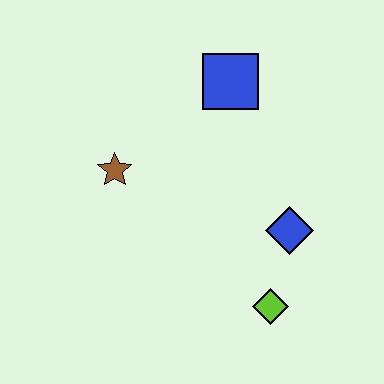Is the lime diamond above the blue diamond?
No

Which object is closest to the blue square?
The brown star is closest to the blue square.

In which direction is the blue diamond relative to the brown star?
The blue diamond is to the right of the brown star.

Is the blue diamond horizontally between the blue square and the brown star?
No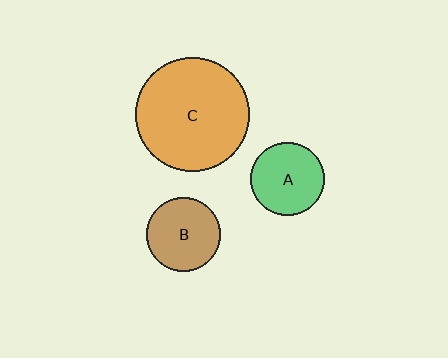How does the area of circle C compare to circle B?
Approximately 2.4 times.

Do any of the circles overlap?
No, none of the circles overlap.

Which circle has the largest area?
Circle C (orange).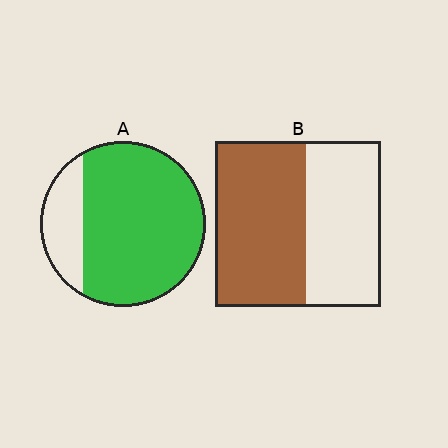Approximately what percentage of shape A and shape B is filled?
A is approximately 80% and B is approximately 55%.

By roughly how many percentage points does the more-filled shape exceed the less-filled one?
By roughly 25 percentage points (A over B).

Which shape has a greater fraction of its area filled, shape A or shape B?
Shape A.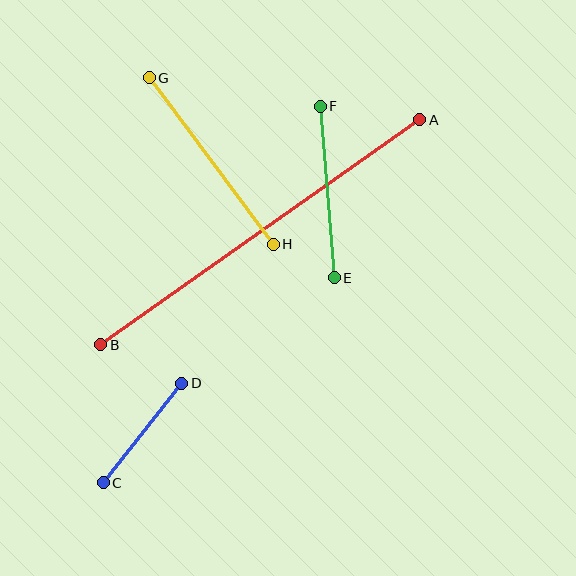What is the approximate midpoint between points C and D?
The midpoint is at approximately (143, 433) pixels.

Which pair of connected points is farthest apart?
Points A and B are farthest apart.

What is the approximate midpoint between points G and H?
The midpoint is at approximately (211, 161) pixels.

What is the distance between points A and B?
The distance is approximately 391 pixels.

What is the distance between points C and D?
The distance is approximately 127 pixels.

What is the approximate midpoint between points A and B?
The midpoint is at approximately (260, 232) pixels.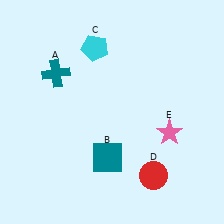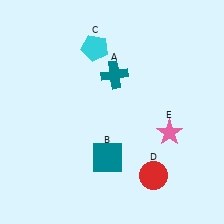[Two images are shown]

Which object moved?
The teal cross (A) moved right.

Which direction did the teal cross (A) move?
The teal cross (A) moved right.